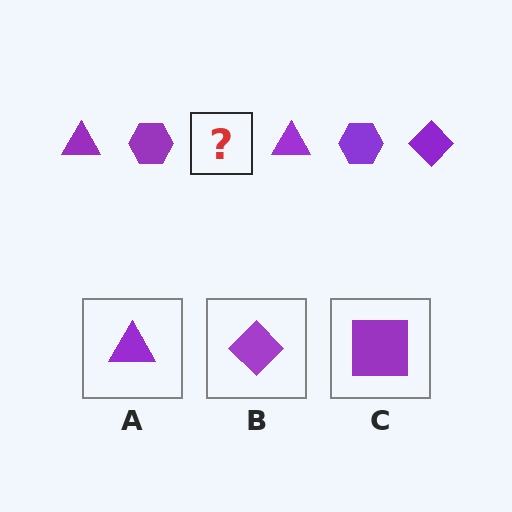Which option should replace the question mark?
Option B.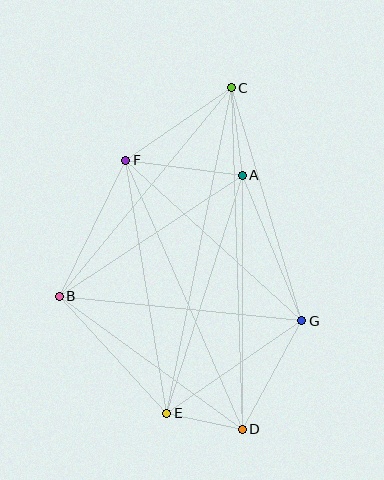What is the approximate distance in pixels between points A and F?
The distance between A and F is approximately 117 pixels.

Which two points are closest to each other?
Points D and E are closest to each other.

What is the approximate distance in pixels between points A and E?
The distance between A and E is approximately 250 pixels.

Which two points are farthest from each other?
Points C and D are farthest from each other.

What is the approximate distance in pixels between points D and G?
The distance between D and G is approximately 123 pixels.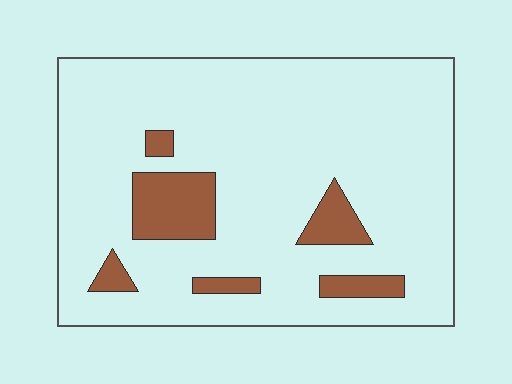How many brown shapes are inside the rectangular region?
6.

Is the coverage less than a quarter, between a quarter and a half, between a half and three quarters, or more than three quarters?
Less than a quarter.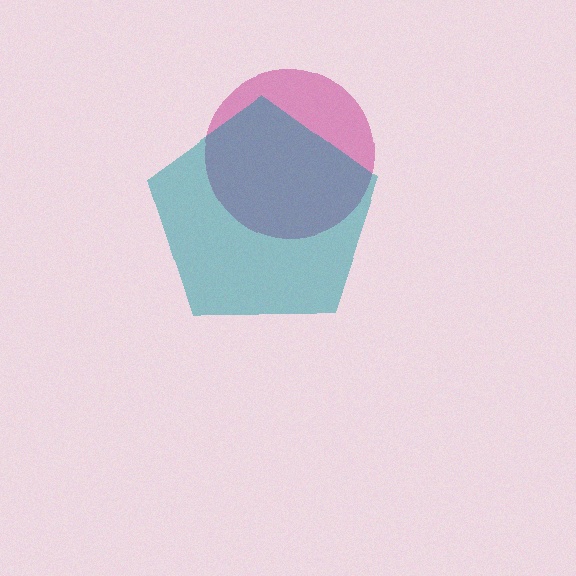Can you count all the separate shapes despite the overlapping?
Yes, there are 2 separate shapes.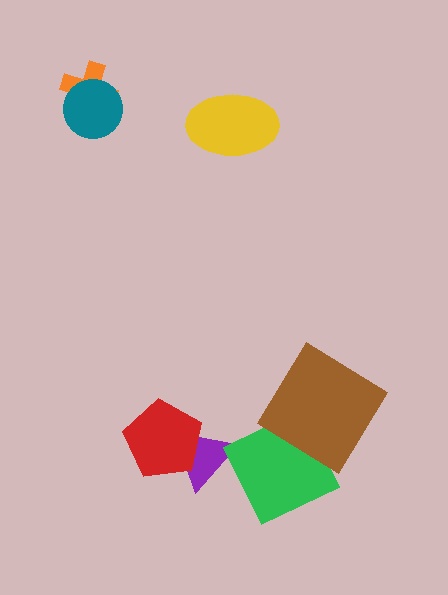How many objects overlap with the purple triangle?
1 object overlaps with the purple triangle.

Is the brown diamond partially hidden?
No, no other shape covers it.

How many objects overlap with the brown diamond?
1 object overlaps with the brown diamond.